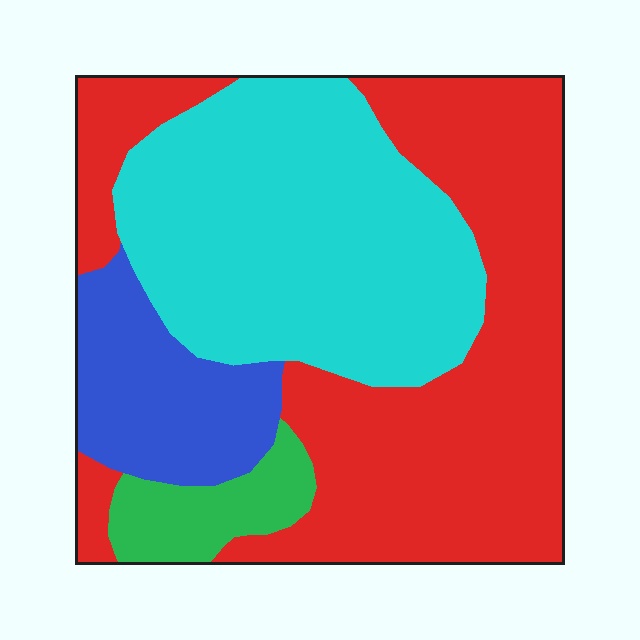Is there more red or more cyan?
Red.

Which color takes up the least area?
Green, at roughly 5%.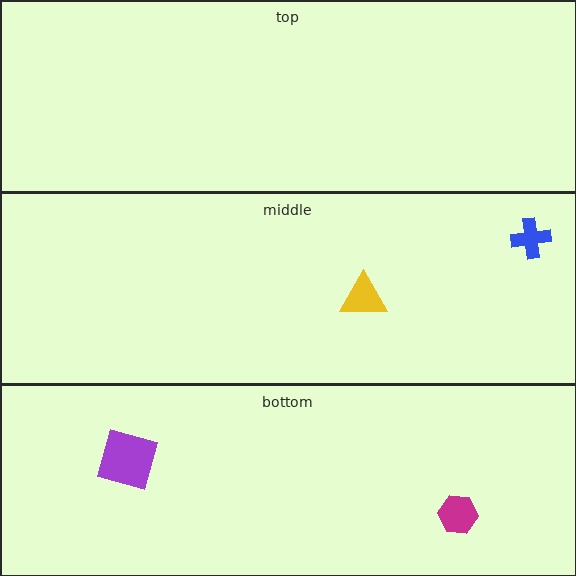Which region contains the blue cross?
The middle region.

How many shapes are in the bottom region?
2.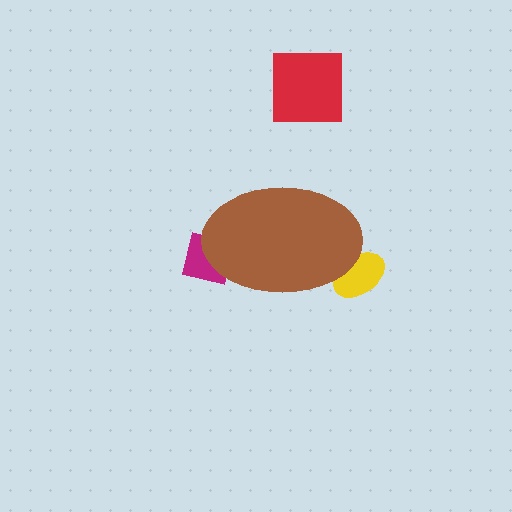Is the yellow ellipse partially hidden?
Yes, the yellow ellipse is partially hidden behind the brown ellipse.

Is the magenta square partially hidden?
Yes, the magenta square is partially hidden behind the brown ellipse.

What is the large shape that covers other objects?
A brown ellipse.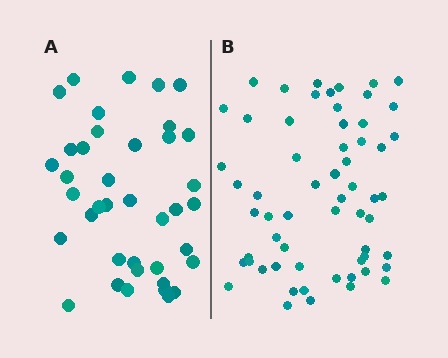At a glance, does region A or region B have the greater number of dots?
Region B (the right region) has more dots.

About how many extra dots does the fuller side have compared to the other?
Region B has approximately 20 more dots than region A.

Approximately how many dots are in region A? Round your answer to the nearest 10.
About 40 dots. (The exact count is 39, which rounds to 40.)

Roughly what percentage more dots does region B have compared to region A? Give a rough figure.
About 55% more.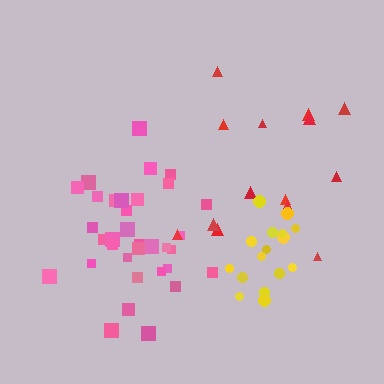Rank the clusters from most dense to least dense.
yellow, pink, red.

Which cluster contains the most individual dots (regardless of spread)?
Pink (35).